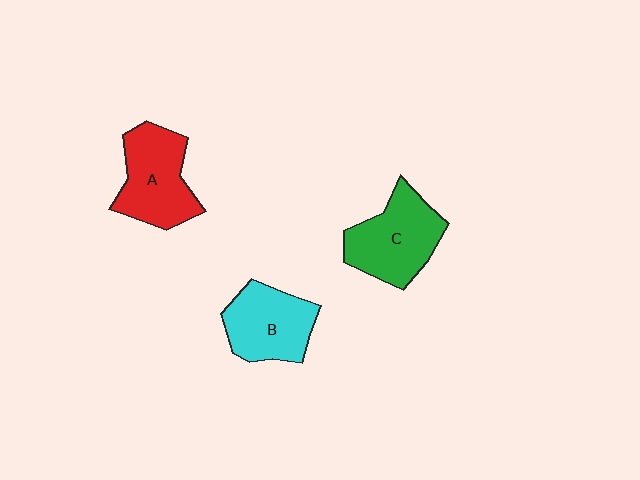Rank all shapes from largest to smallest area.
From largest to smallest: C (green), A (red), B (cyan).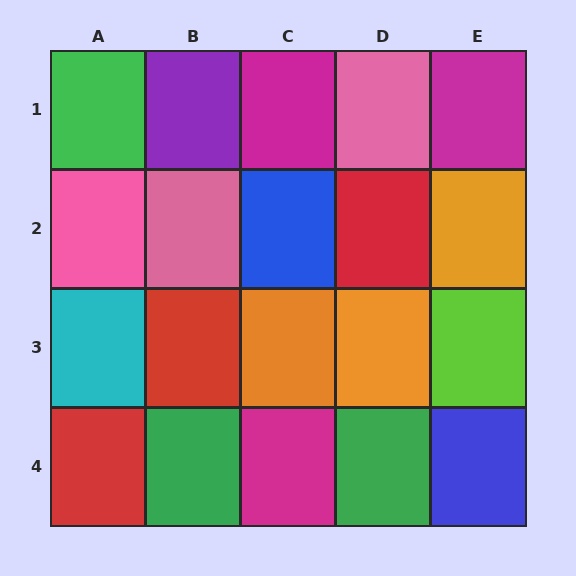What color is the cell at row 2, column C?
Blue.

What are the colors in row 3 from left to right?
Cyan, red, orange, orange, lime.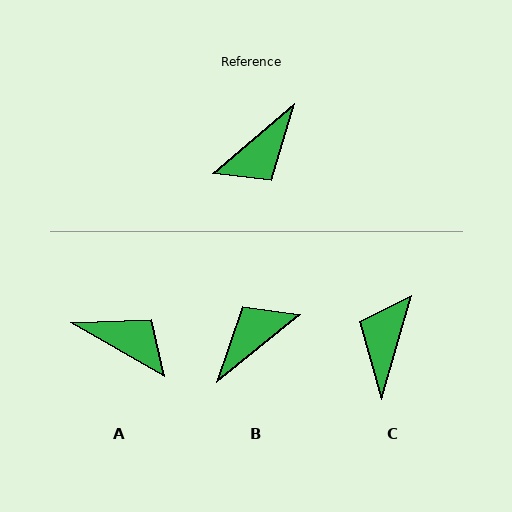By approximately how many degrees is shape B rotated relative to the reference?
Approximately 178 degrees counter-clockwise.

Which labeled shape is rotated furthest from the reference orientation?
B, about 178 degrees away.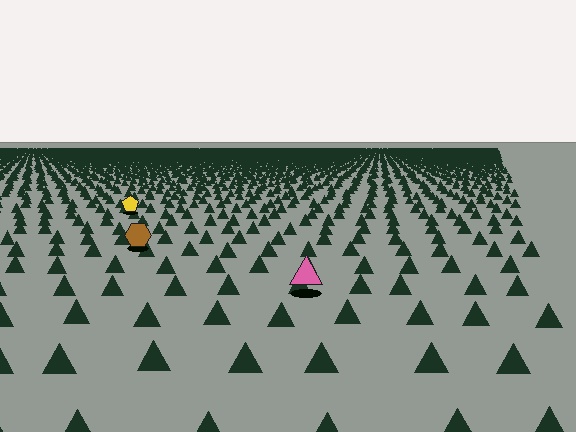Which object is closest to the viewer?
The pink triangle is closest. The texture marks near it are larger and more spread out.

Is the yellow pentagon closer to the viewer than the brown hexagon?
No. The brown hexagon is closer — you can tell from the texture gradient: the ground texture is coarser near it.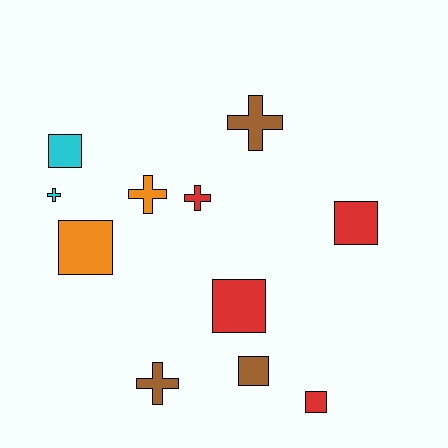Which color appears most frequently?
Red, with 4 objects.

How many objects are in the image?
There are 11 objects.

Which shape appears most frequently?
Square, with 6 objects.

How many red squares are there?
There are 3 red squares.